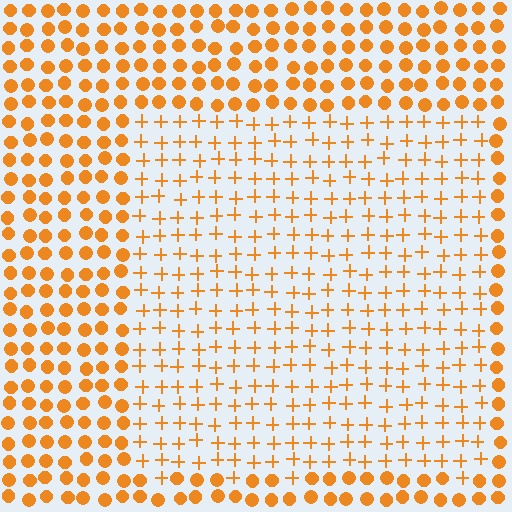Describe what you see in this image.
The image is filled with small orange elements arranged in a uniform grid. A rectangle-shaped region contains plus signs, while the surrounding area contains circles. The boundary is defined purely by the change in element shape.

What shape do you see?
I see a rectangle.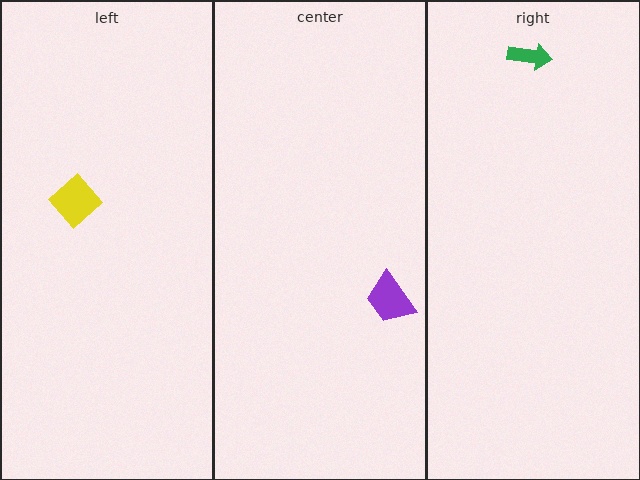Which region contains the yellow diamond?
The left region.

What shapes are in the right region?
The green arrow.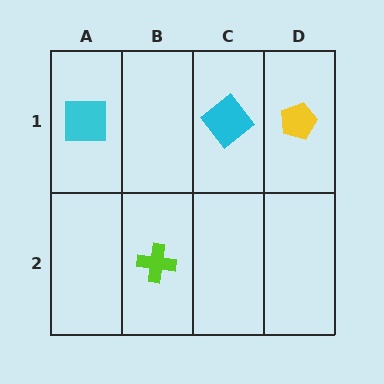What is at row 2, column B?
A lime cross.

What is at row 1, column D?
A yellow pentagon.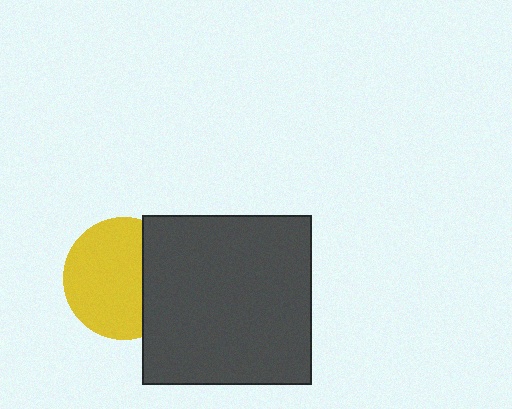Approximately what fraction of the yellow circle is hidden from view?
Roughly 32% of the yellow circle is hidden behind the dark gray square.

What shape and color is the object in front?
The object in front is a dark gray square.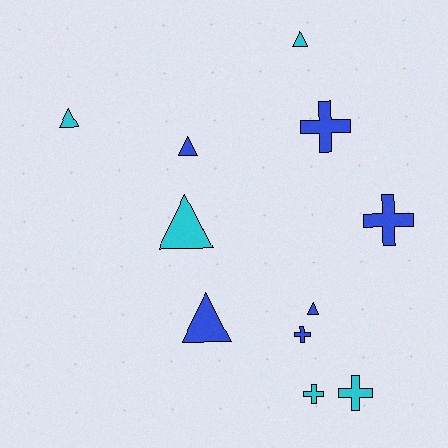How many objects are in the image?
There are 11 objects.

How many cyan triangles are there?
There are 3 cyan triangles.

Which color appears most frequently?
Blue, with 6 objects.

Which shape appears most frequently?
Triangle, with 6 objects.